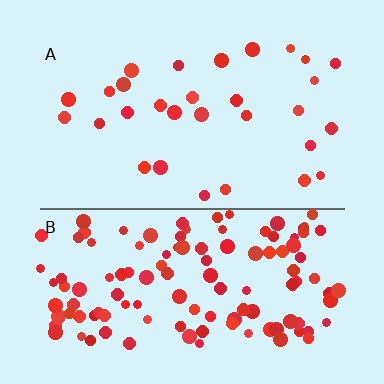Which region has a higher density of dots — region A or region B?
B (the bottom).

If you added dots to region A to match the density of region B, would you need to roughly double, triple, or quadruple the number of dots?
Approximately quadruple.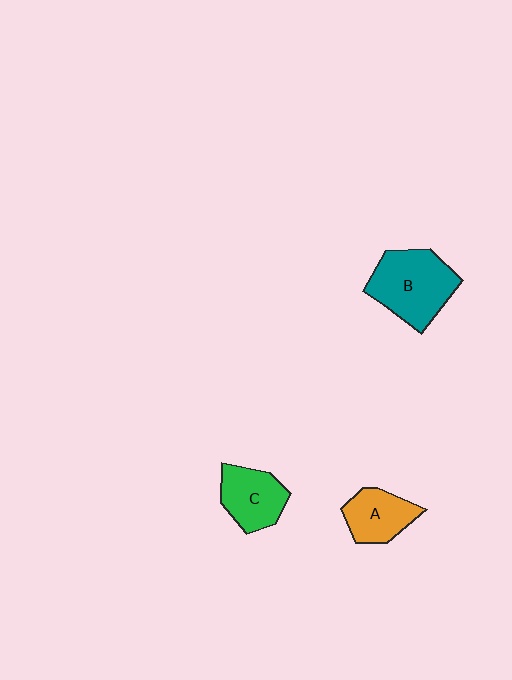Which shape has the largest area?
Shape B (teal).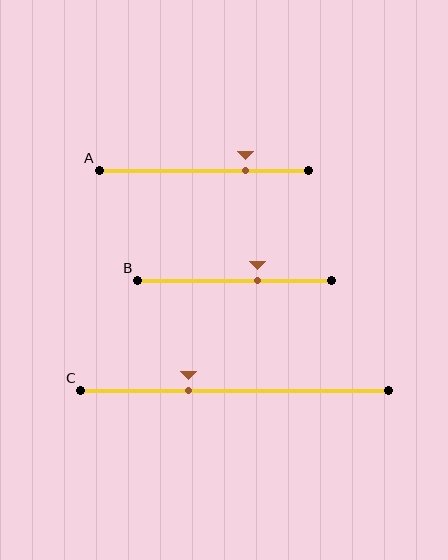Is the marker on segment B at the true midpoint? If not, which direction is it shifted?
No, the marker on segment B is shifted to the right by about 12% of the segment length.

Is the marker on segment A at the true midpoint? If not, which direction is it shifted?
No, the marker on segment A is shifted to the right by about 20% of the segment length.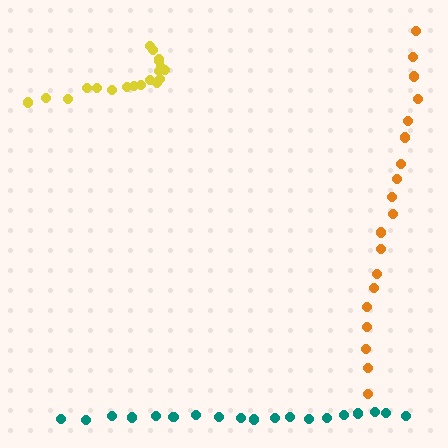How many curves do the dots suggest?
There are 3 distinct paths.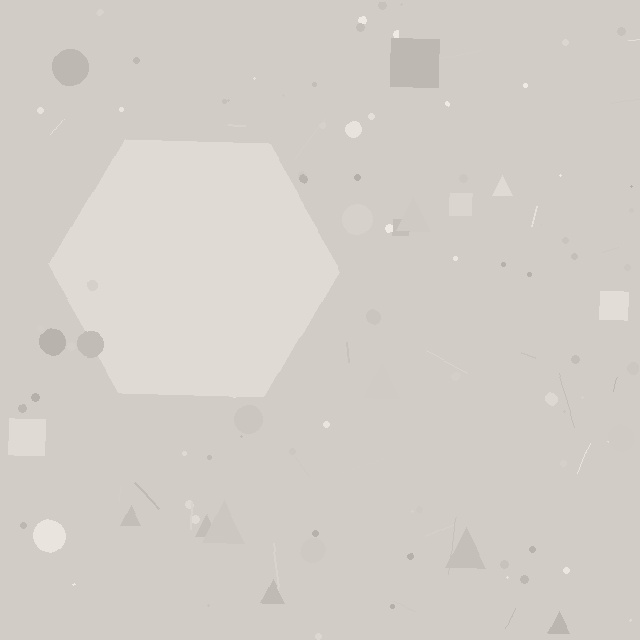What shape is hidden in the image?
A hexagon is hidden in the image.